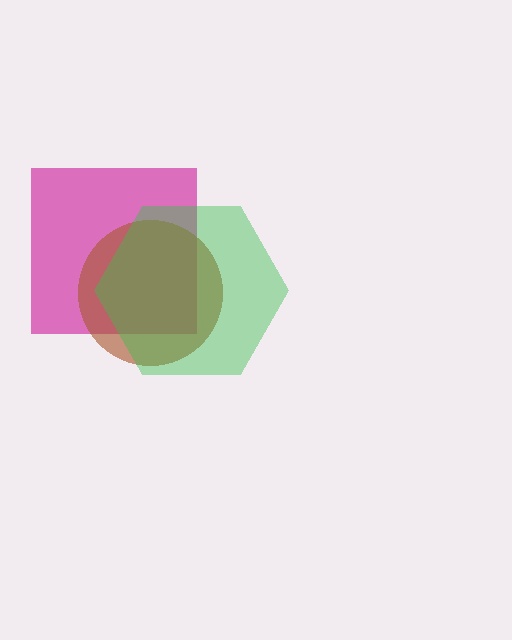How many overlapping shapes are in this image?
There are 3 overlapping shapes in the image.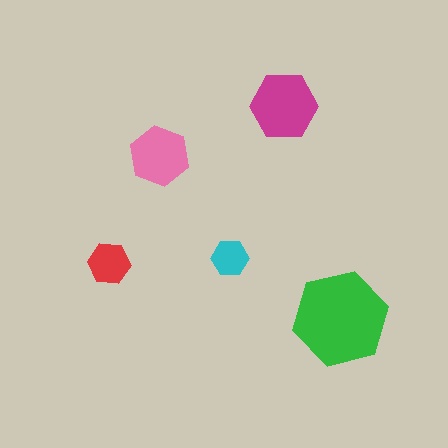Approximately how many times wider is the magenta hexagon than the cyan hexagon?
About 2 times wider.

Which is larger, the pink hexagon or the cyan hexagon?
The pink one.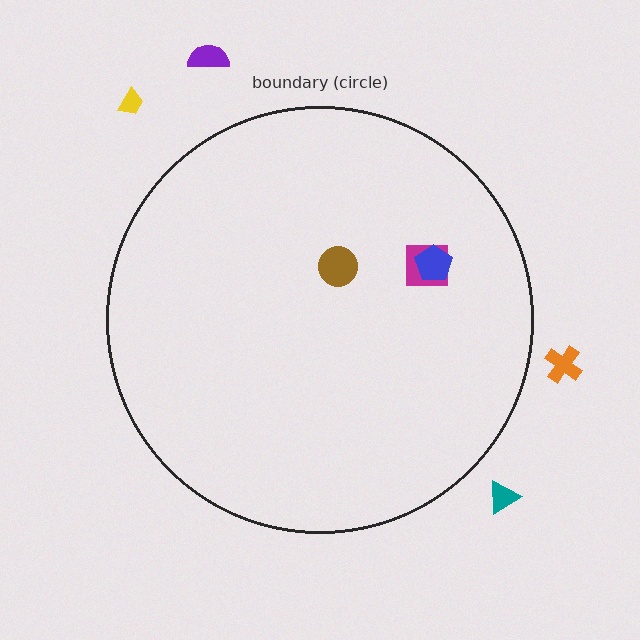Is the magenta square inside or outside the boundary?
Inside.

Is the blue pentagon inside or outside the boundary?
Inside.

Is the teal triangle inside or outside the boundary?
Outside.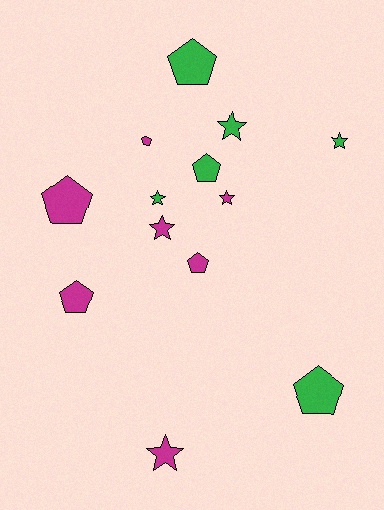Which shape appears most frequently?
Pentagon, with 7 objects.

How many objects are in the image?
There are 13 objects.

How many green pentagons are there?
There are 3 green pentagons.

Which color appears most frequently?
Magenta, with 7 objects.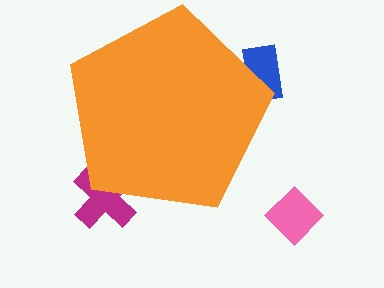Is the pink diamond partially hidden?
No, the pink diamond is fully visible.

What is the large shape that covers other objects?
An orange pentagon.